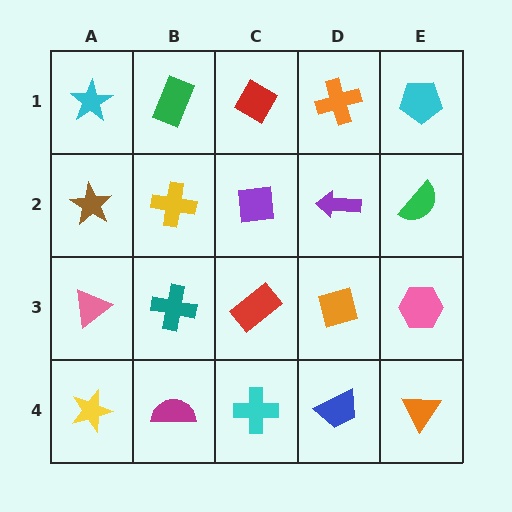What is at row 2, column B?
A yellow cross.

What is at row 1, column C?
A red diamond.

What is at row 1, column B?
A green rectangle.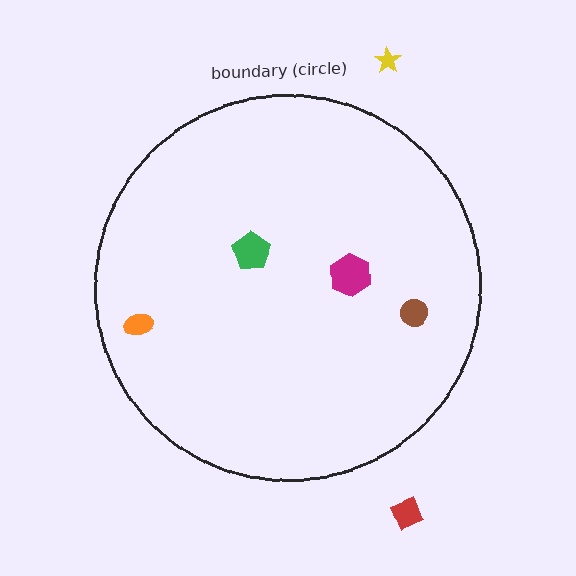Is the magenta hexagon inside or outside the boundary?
Inside.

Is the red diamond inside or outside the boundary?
Outside.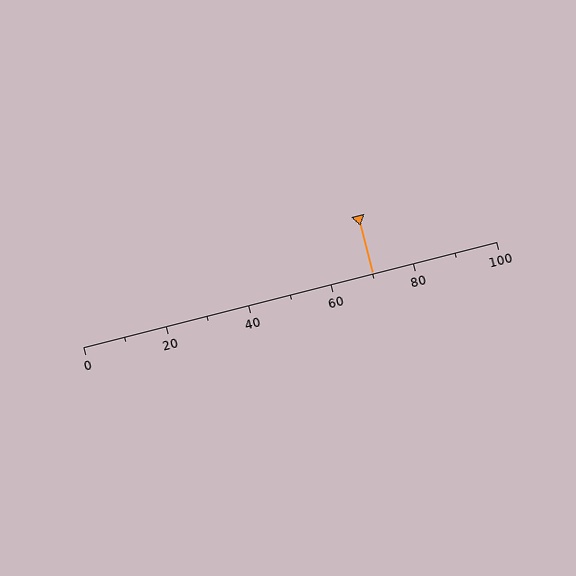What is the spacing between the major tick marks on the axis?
The major ticks are spaced 20 apart.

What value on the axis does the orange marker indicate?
The marker indicates approximately 70.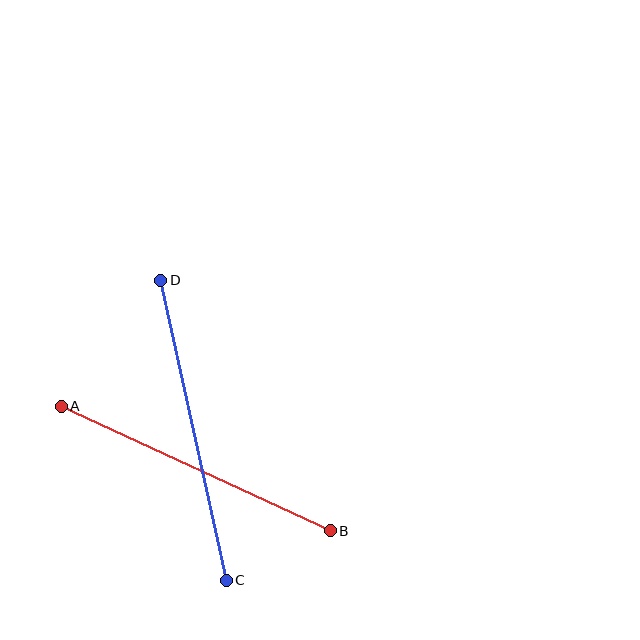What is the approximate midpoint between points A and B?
The midpoint is at approximately (196, 469) pixels.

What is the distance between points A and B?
The distance is approximately 296 pixels.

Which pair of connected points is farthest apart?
Points C and D are farthest apart.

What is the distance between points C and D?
The distance is approximately 307 pixels.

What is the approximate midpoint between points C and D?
The midpoint is at approximately (193, 430) pixels.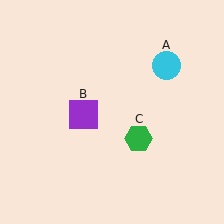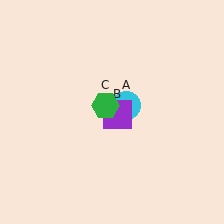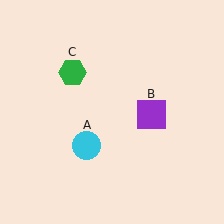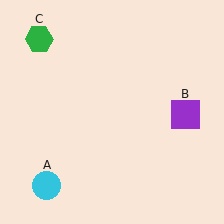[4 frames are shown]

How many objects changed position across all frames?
3 objects changed position: cyan circle (object A), purple square (object B), green hexagon (object C).